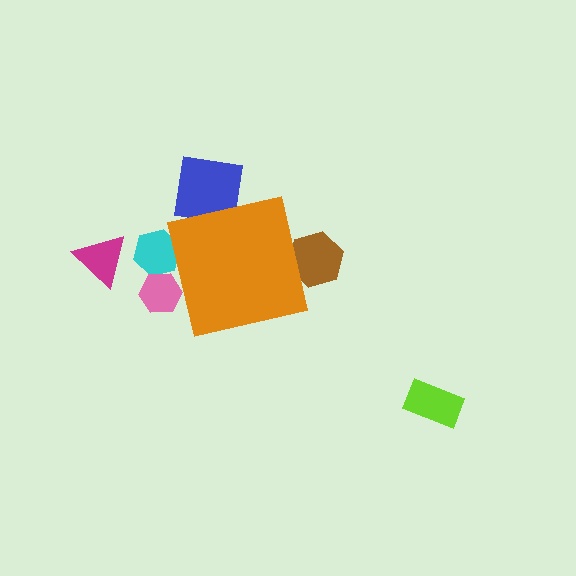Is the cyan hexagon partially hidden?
Yes, the cyan hexagon is partially hidden behind the orange square.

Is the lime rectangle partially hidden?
No, the lime rectangle is fully visible.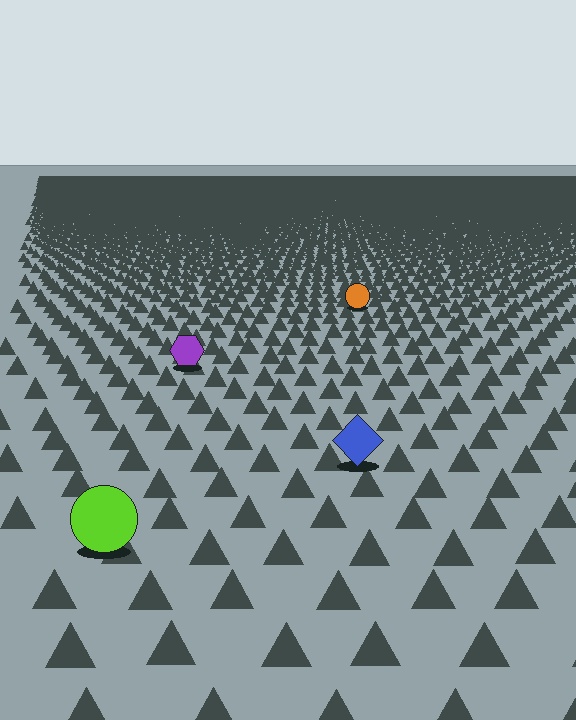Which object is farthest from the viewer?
The orange circle is farthest from the viewer. It appears smaller and the ground texture around it is denser.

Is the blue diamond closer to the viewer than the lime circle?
No. The lime circle is closer — you can tell from the texture gradient: the ground texture is coarser near it.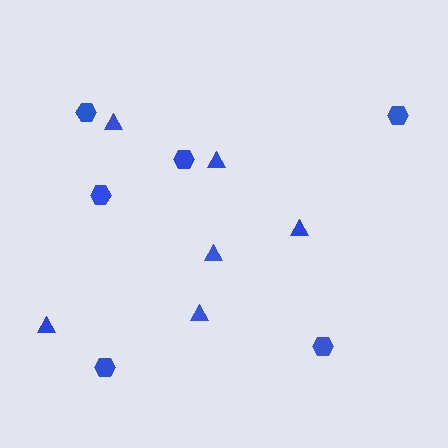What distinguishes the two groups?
There are 2 groups: one group of hexagons (6) and one group of triangles (6).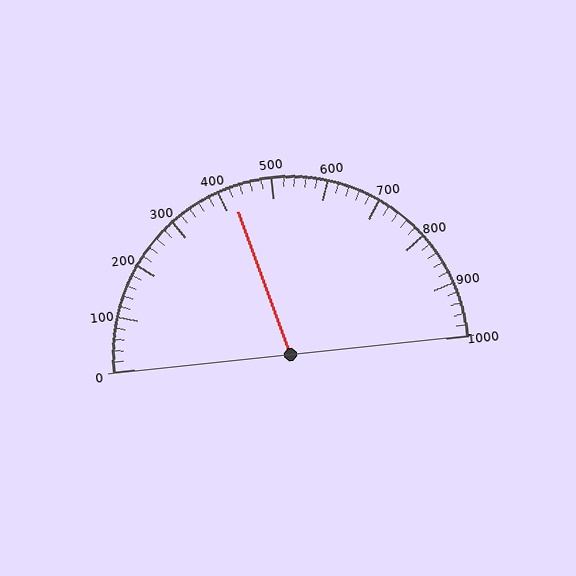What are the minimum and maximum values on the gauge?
The gauge ranges from 0 to 1000.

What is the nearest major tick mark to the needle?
The nearest major tick mark is 400.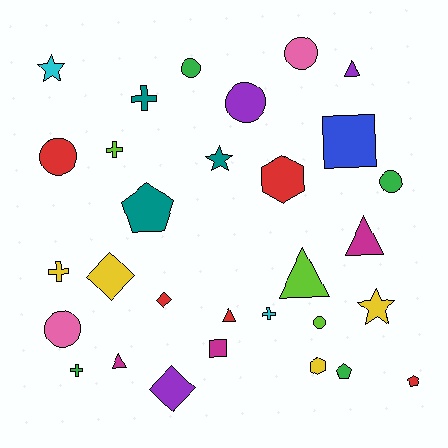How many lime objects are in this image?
There are 3 lime objects.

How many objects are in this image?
There are 30 objects.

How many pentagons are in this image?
There are 3 pentagons.